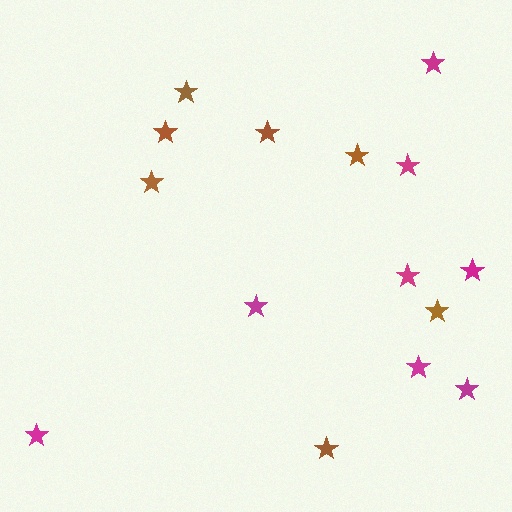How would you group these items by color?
There are 2 groups: one group of brown stars (7) and one group of magenta stars (8).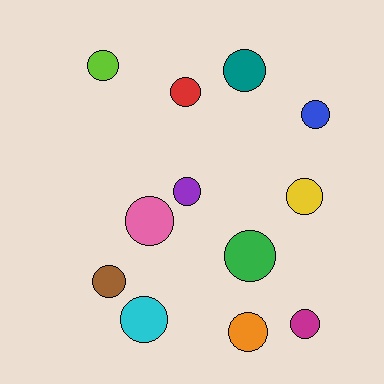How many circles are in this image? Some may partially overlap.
There are 12 circles.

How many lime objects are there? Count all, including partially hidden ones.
There is 1 lime object.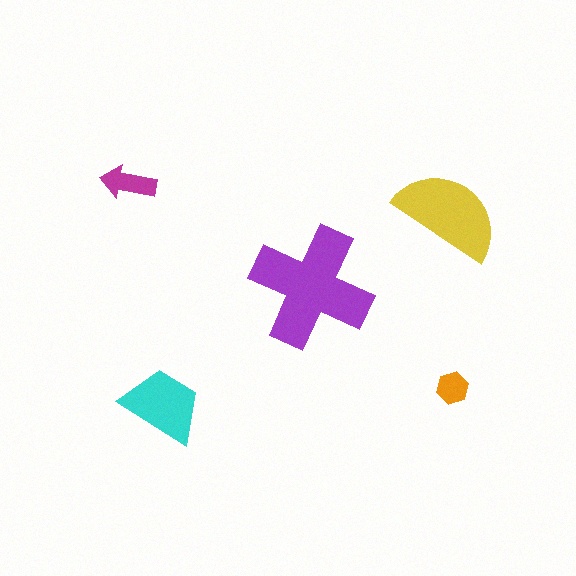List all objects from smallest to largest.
The orange hexagon, the magenta arrow, the cyan trapezoid, the yellow semicircle, the purple cross.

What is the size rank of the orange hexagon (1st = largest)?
5th.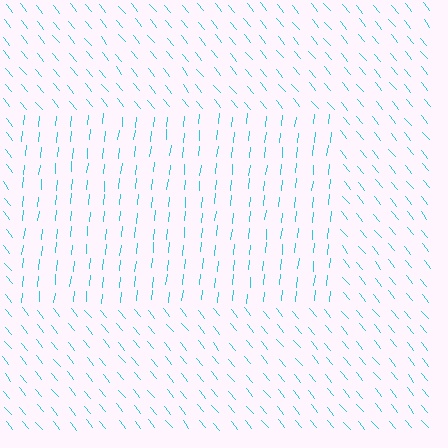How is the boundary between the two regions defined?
The boundary is defined purely by a change in line orientation (approximately 45 degrees difference). All lines are the same color and thickness.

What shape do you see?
I see a rectangle.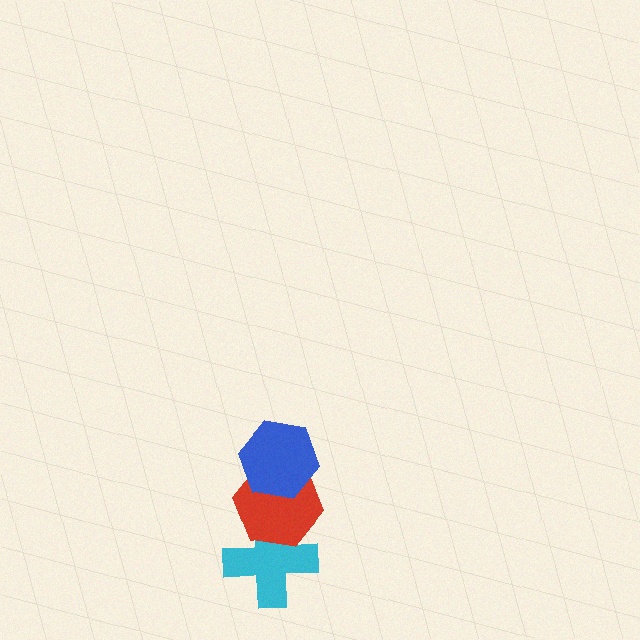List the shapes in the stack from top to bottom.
From top to bottom: the blue hexagon, the red hexagon, the cyan cross.